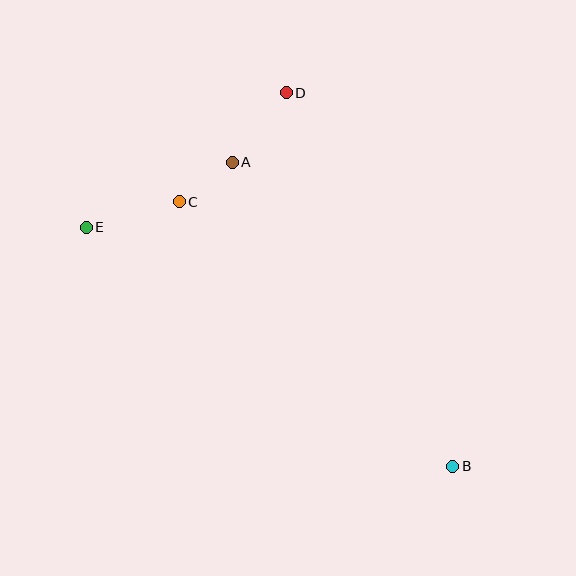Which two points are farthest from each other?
Points B and E are farthest from each other.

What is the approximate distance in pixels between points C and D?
The distance between C and D is approximately 152 pixels.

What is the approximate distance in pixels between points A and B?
The distance between A and B is approximately 375 pixels.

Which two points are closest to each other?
Points A and C are closest to each other.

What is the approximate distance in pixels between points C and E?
The distance between C and E is approximately 97 pixels.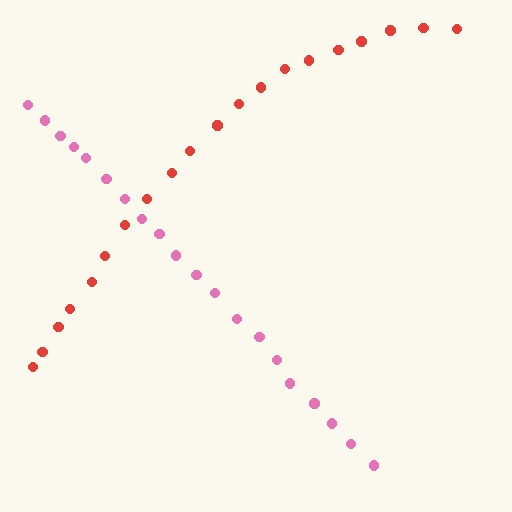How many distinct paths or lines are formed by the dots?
There are 2 distinct paths.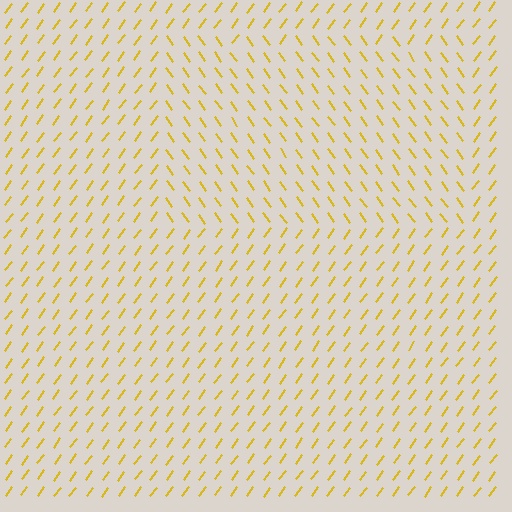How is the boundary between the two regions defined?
The boundary is defined purely by a change in line orientation (approximately 72 degrees difference). All lines are the same color and thickness.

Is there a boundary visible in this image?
Yes, there is a texture boundary formed by a change in line orientation.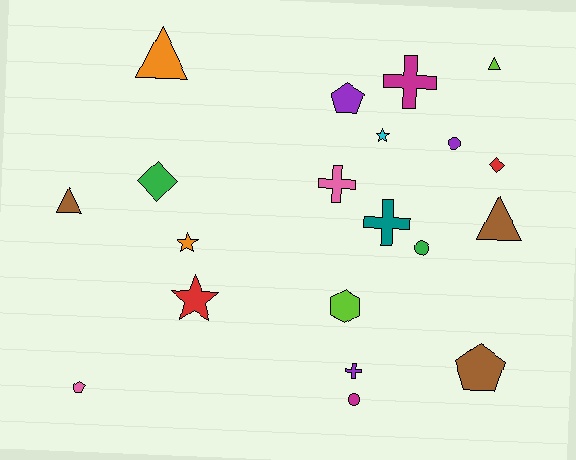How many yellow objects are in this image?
There are no yellow objects.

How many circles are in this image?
There are 3 circles.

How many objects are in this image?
There are 20 objects.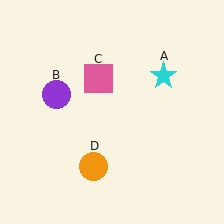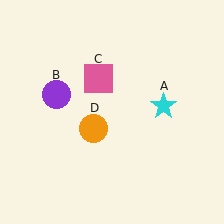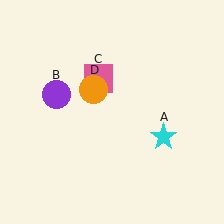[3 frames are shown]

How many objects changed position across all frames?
2 objects changed position: cyan star (object A), orange circle (object D).